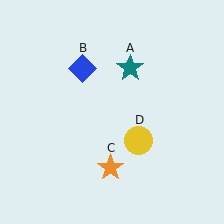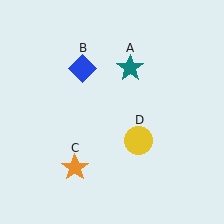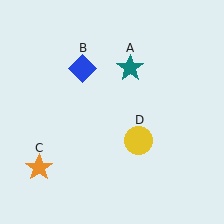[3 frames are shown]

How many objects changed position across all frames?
1 object changed position: orange star (object C).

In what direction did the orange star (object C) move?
The orange star (object C) moved left.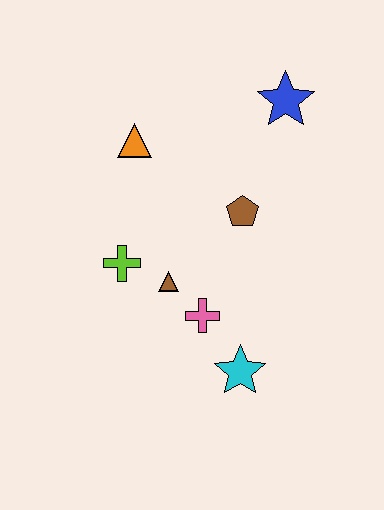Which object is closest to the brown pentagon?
The brown triangle is closest to the brown pentagon.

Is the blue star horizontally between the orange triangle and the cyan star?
No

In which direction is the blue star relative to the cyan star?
The blue star is above the cyan star.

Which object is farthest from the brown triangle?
The blue star is farthest from the brown triangle.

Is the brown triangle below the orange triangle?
Yes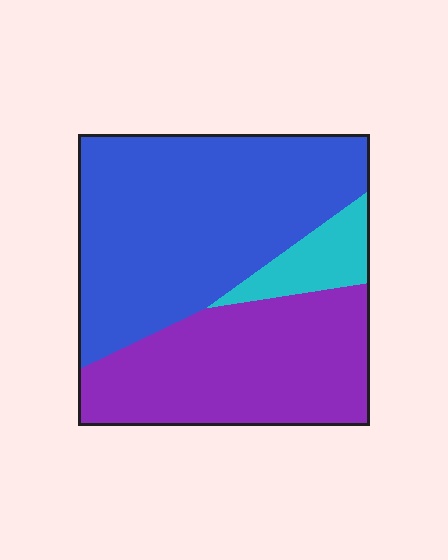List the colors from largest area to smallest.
From largest to smallest: blue, purple, cyan.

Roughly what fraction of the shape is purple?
Purple covers roughly 40% of the shape.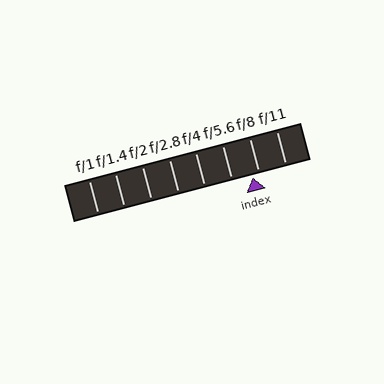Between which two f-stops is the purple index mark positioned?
The index mark is between f/5.6 and f/8.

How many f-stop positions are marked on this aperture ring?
There are 8 f-stop positions marked.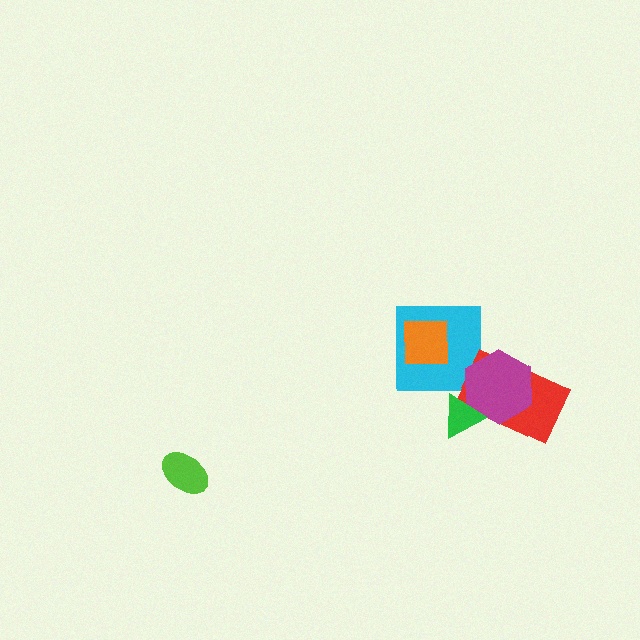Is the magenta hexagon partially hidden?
Yes, it is partially covered by another shape.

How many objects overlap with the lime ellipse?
0 objects overlap with the lime ellipse.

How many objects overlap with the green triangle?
2 objects overlap with the green triangle.